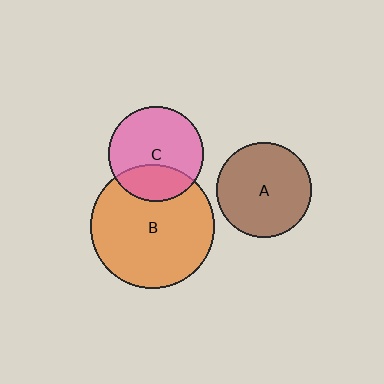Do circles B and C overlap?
Yes.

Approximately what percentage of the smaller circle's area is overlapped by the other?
Approximately 30%.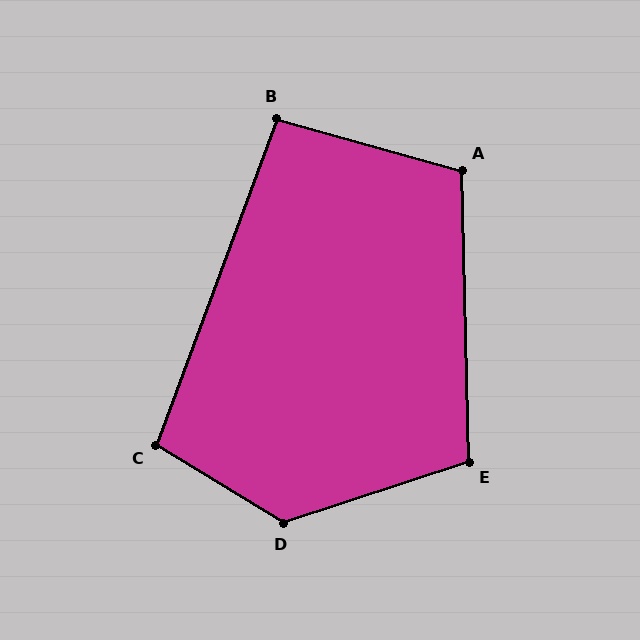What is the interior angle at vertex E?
Approximately 107 degrees (obtuse).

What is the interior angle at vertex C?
Approximately 101 degrees (obtuse).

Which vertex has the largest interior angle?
D, at approximately 131 degrees.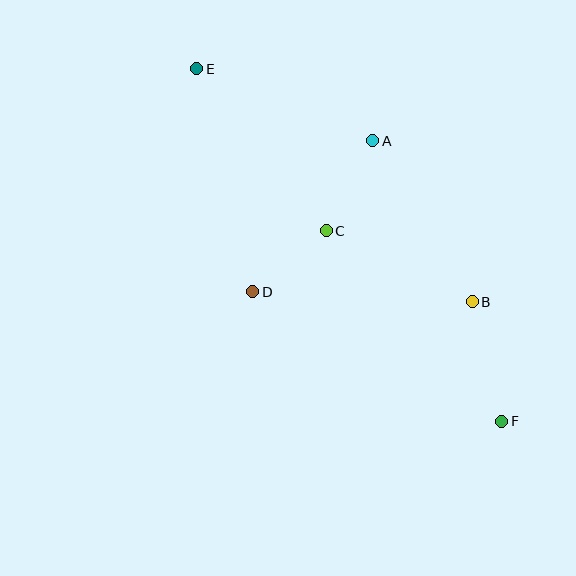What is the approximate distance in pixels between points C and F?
The distance between C and F is approximately 259 pixels.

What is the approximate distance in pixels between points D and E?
The distance between D and E is approximately 230 pixels.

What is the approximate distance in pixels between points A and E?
The distance between A and E is approximately 190 pixels.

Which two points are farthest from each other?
Points E and F are farthest from each other.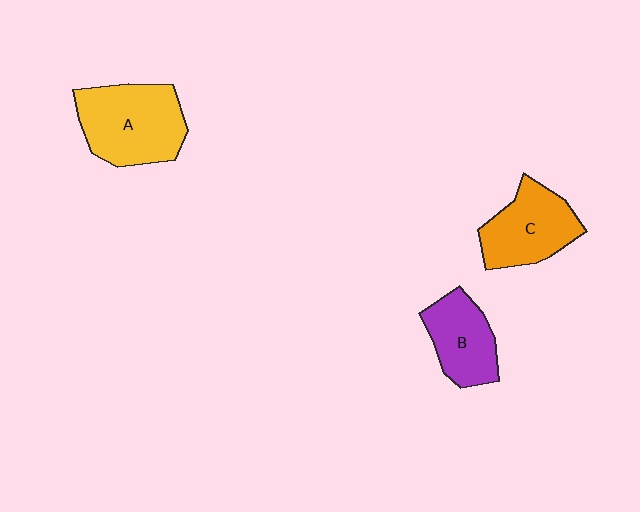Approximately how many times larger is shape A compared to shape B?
Approximately 1.5 times.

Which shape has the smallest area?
Shape B (purple).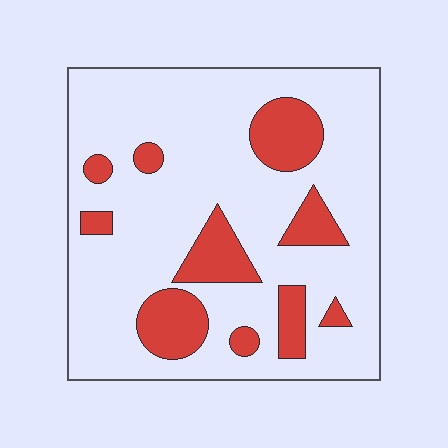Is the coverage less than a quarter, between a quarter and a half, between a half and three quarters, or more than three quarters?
Less than a quarter.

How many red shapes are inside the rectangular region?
10.